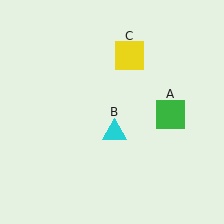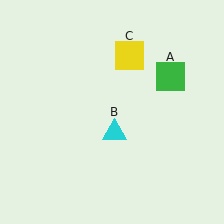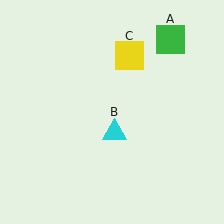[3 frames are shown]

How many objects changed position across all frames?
1 object changed position: green square (object A).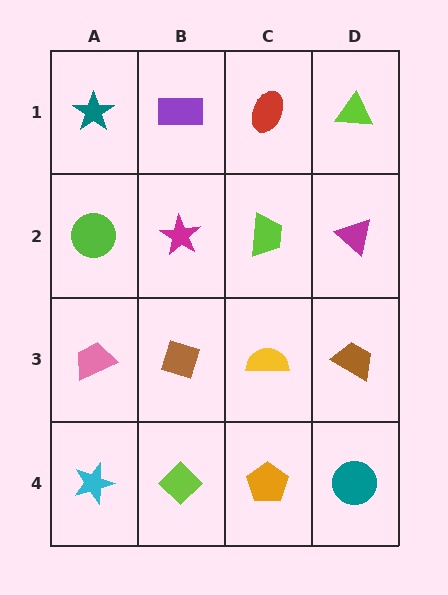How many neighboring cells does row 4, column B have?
3.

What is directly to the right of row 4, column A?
A lime diamond.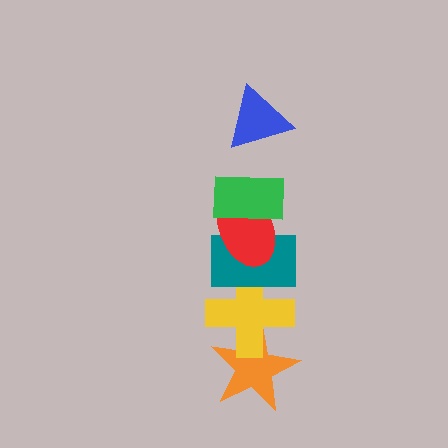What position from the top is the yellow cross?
The yellow cross is 5th from the top.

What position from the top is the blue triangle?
The blue triangle is 1st from the top.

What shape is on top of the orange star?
The yellow cross is on top of the orange star.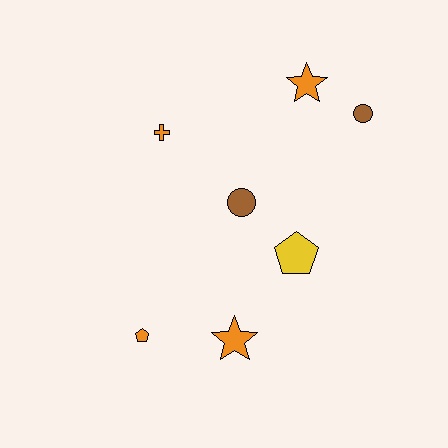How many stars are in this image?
There are 2 stars.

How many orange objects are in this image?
There are 4 orange objects.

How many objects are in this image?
There are 7 objects.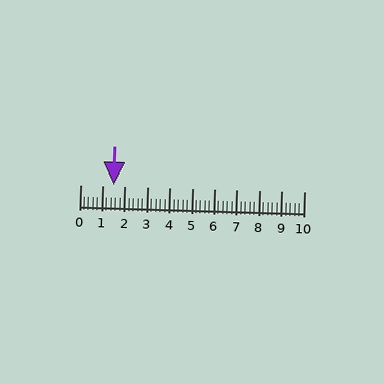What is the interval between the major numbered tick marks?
The major tick marks are spaced 1 units apart.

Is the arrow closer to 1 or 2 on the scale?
The arrow is closer to 2.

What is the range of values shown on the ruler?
The ruler shows values from 0 to 10.